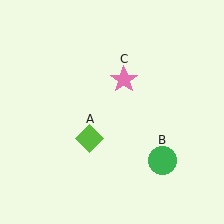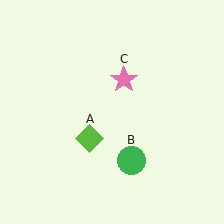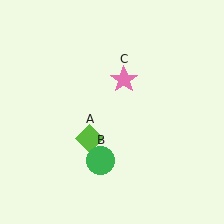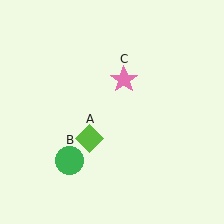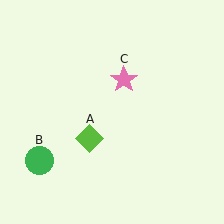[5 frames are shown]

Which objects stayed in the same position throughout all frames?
Lime diamond (object A) and pink star (object C) remained stationary.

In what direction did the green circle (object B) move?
The green circle (object B) moved left.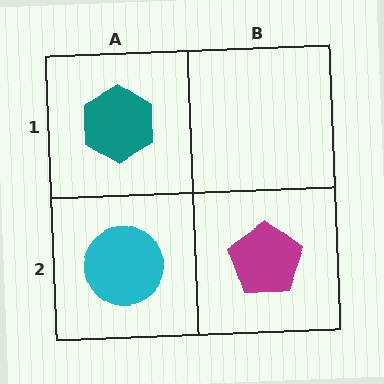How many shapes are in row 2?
2 shapes.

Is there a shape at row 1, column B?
No, that cell is empty.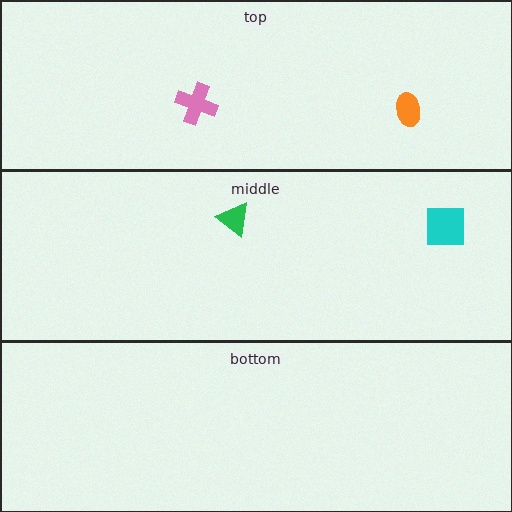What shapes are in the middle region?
The green triangle, the cyan square.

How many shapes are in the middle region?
2.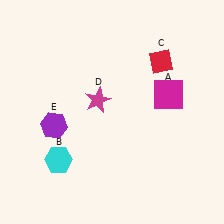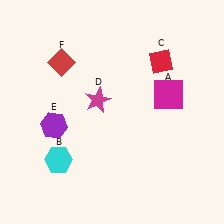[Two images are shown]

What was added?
A red diamond (F) was added in Image 2.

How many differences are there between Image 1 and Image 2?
There is 1 difference between the two images.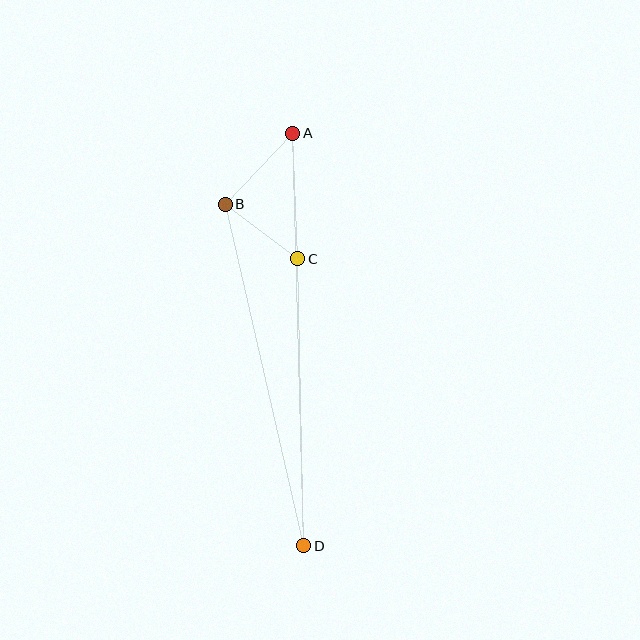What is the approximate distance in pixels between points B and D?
The distance between B and D is approximately 350 pixels.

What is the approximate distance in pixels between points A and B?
The distance between A and B is approximately 98 pixels.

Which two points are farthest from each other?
Points A and D are farthest from each other.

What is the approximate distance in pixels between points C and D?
The distance between C and D is approximately 287 pixels.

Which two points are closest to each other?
Points B and C are closest to each other.